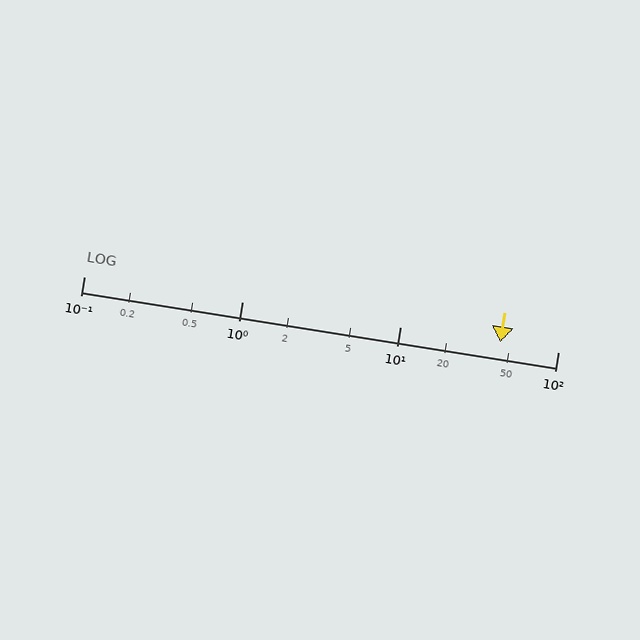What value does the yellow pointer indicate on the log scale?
The pointer indicates approximately 43.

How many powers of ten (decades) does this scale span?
The scale spans 3 decades, from 0.1 to 100.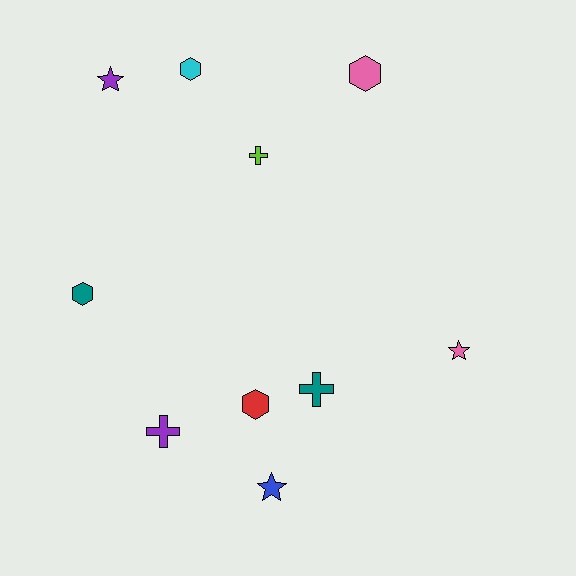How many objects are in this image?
There are 10 objects.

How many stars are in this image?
There are 3 stars.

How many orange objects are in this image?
There are no orange objects.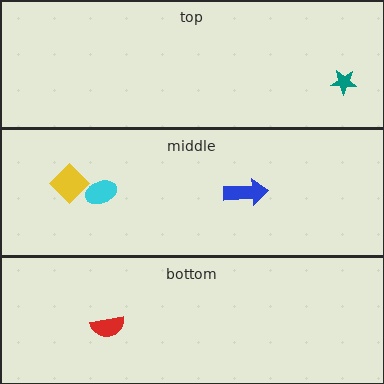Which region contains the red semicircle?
The bottom region.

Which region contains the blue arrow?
The middle region.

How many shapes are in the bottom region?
1.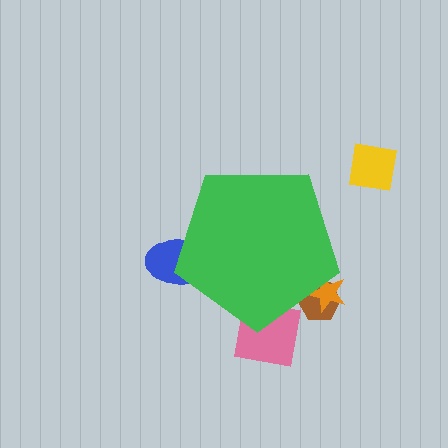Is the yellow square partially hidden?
No, the yellow square is fully visible.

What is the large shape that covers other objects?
A green pentagon.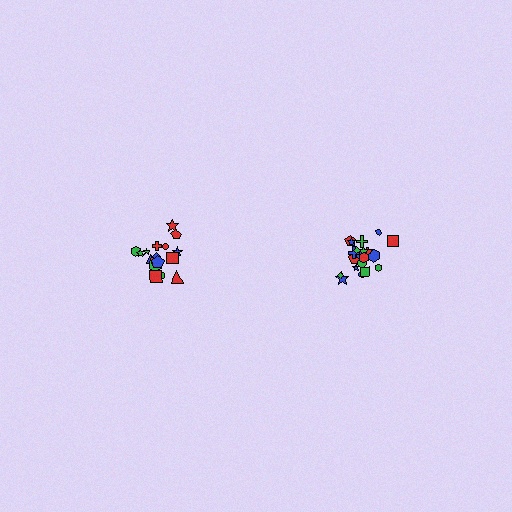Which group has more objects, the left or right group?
The right group.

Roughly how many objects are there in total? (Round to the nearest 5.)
Roughly 40 objects in total.